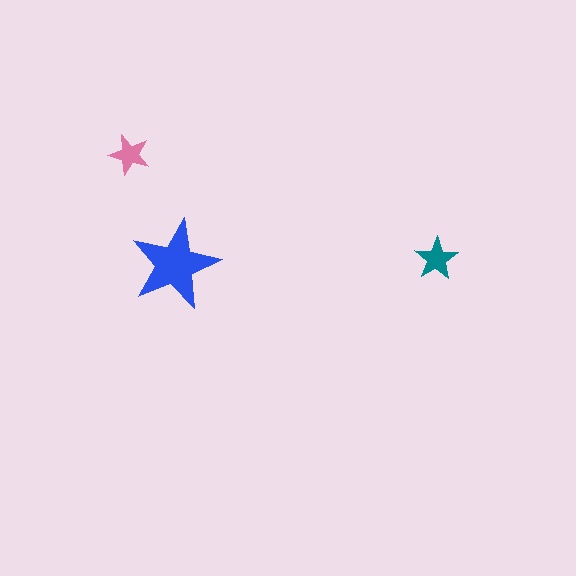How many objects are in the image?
There are 3 objects in the image.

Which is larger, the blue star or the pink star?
The blue one.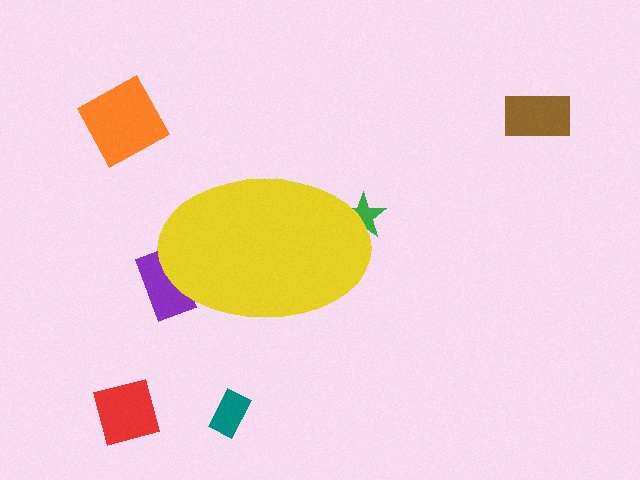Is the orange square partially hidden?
No, the orange square is fully visible.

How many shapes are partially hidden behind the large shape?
2 shapes are partially hidden.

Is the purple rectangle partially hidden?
Yes, the purple rectangle is partially hidden behind the yellow ellipse.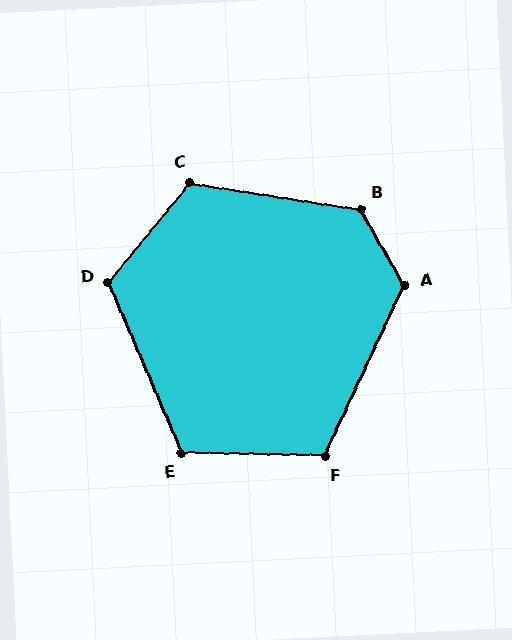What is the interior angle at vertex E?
Approximately 114 degrees (obtuse).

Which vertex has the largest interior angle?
B, at approximately 129 degrees.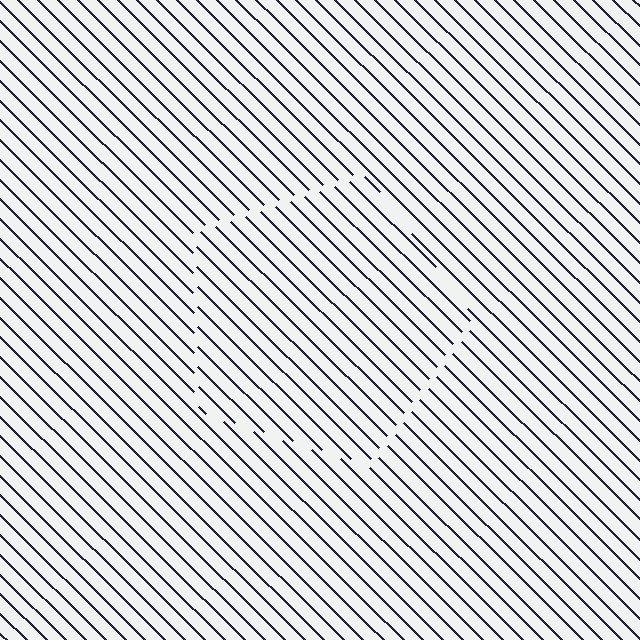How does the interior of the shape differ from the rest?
The interior of the shape contains the same grating, shifted by half a period — the contour is defined by the phase discontinuity where line-ends from the inner and outer gratings abut.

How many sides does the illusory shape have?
5 sides — the line-ends trace a pentagon.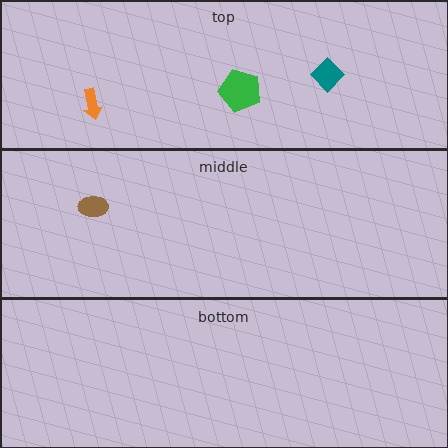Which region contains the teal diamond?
The top region.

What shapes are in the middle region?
The brown ellipse.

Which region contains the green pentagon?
The top region.